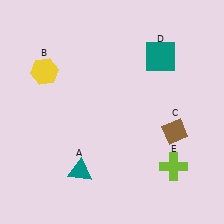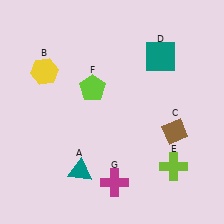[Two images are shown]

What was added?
A lime pentagon (F), a magenta cross (G) were added in Image 2.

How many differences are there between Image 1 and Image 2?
There are 2 differences between the two images.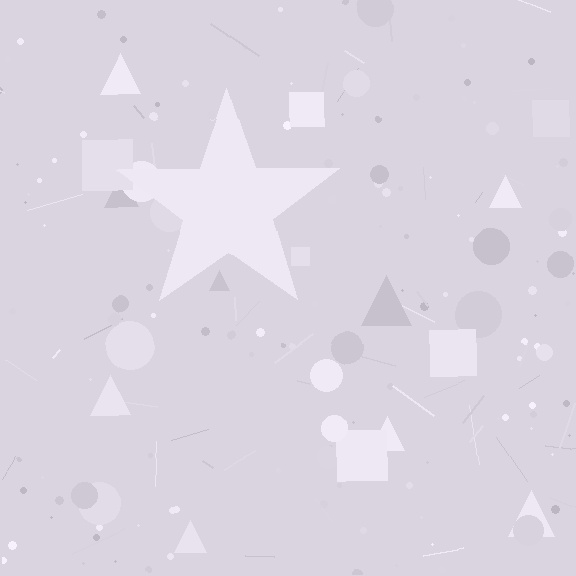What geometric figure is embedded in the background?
A star is embedded in the background.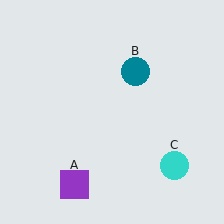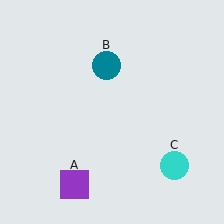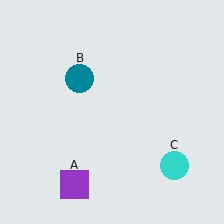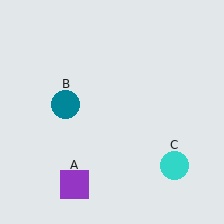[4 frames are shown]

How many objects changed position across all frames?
1 object changed position: teal circle (object B).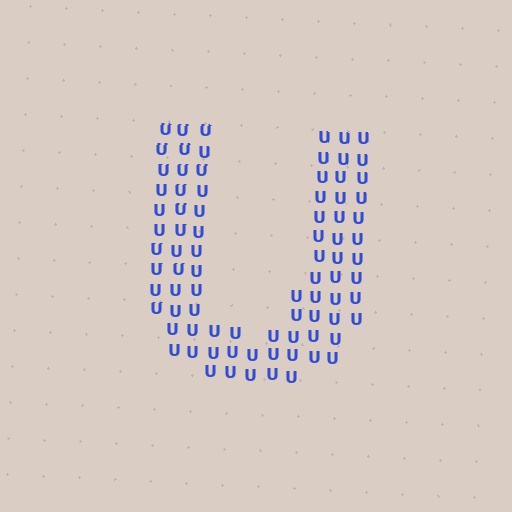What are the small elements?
The small elements are letter U's.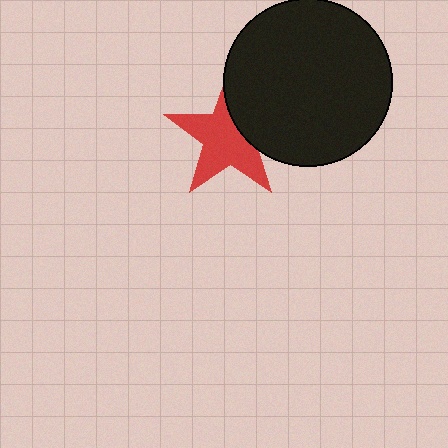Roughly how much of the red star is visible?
Most of it is visible (roughly 68%).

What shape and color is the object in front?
The object in front is a black circle.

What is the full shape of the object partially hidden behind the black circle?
The partially hidden object is a red star.